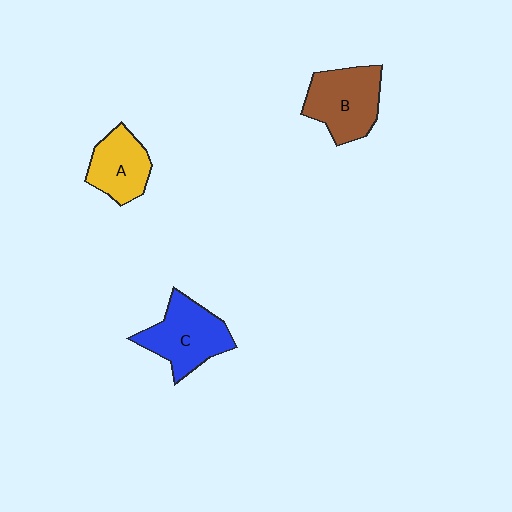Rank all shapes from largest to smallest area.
From largest to smallest: C (blue), B (brown), A (yellow).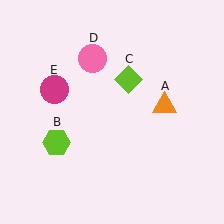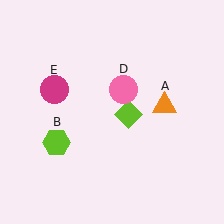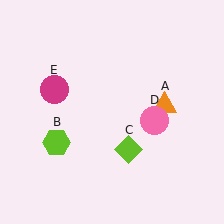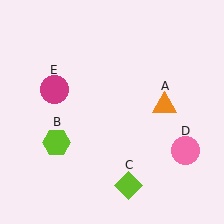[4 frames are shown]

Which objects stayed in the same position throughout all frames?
Orange triangle (object A) and lime hexagon (object B) and magenta circle (object E) remained stationary.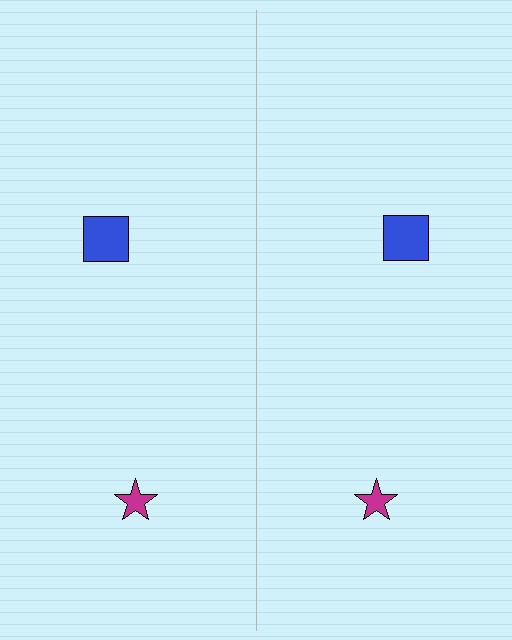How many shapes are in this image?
There are 4 shapes in this image.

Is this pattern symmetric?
Yes, this pattern has bilateral (reflection) symmetry.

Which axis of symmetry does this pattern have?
The pattern has a vertical axis of symmetry running through the center of the image.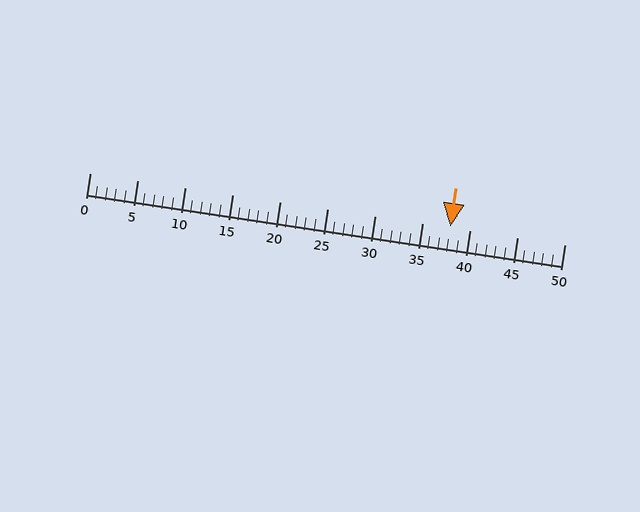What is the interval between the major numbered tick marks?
The major tick marks are spaced 5 units apart.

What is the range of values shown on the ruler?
The ruler shows values from 0 to 50.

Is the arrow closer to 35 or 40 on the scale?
The arrow is closer to 40.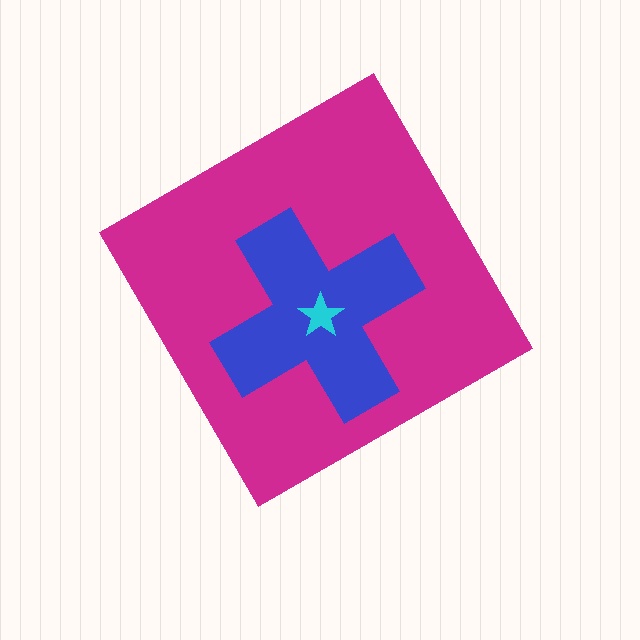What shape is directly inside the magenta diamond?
The blue cross.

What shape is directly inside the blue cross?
The cyan star.